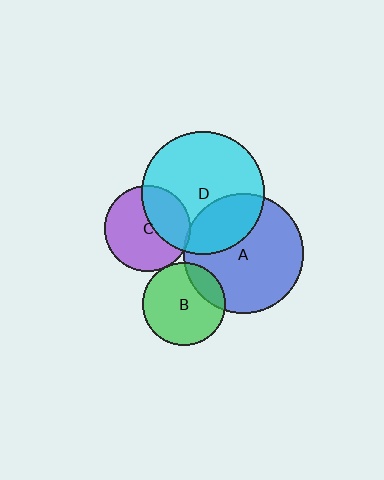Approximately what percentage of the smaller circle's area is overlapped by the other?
Approximately 30%.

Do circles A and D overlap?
Yes.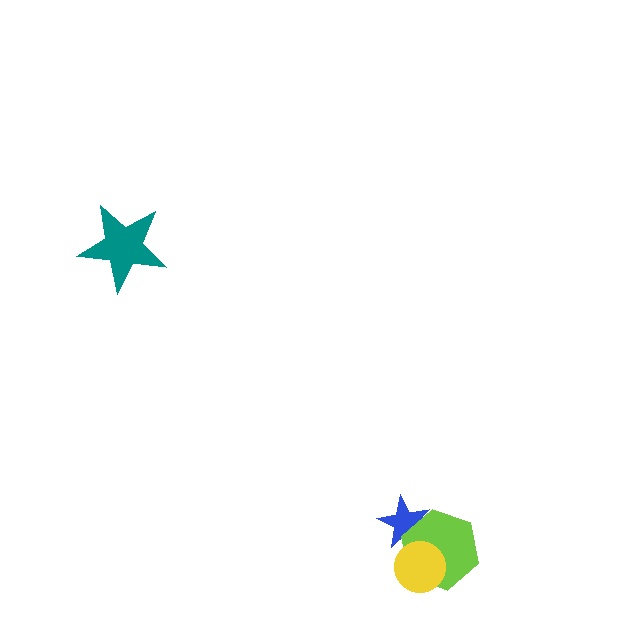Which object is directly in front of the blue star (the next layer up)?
The lime hexagon is directly in front of the blue star.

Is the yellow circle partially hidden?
No, no other shape covers it.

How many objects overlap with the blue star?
2 objects overlap with the blue star.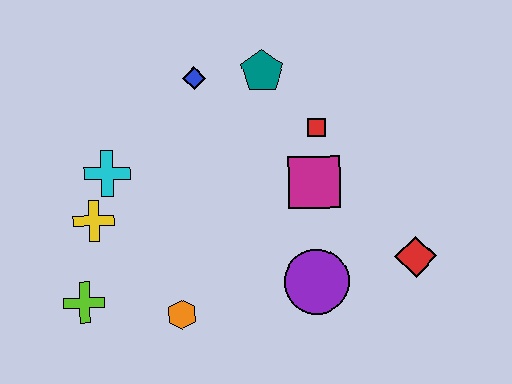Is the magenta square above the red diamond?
Yes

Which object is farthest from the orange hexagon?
The teal pentagon is farthest from the orange hexagon.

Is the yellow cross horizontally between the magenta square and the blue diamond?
No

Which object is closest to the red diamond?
The purple circle is closest to the red diamond.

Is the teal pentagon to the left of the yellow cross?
No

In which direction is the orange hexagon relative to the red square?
The orange hexagon is below the red square.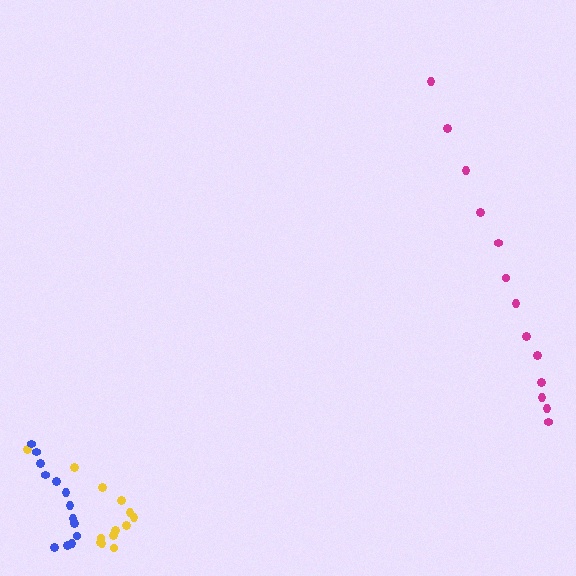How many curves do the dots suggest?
There are 3 distinct paths.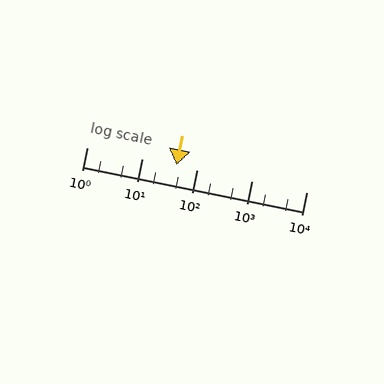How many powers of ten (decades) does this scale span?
The scale spans 4 decades, from 1 to 10000.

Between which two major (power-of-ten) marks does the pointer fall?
The pointer is between 10 and 100.